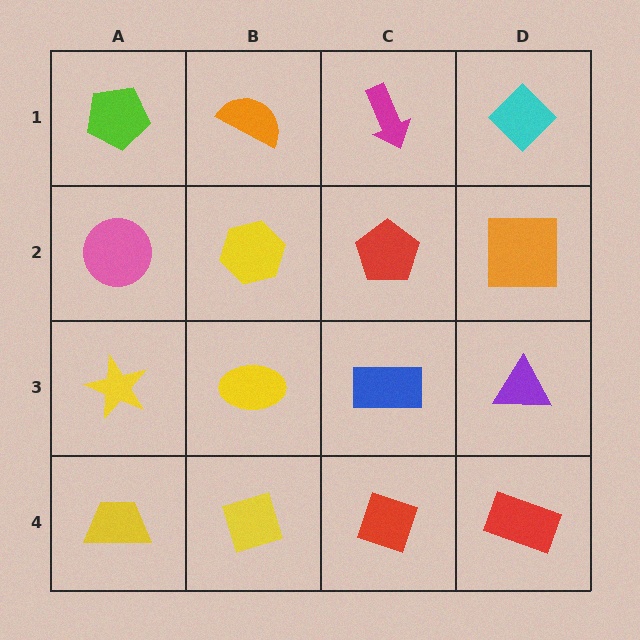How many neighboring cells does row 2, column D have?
3.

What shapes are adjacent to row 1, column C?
A red pentagon (row 2, column C), an orange semicircle (row 1, column B), a cyan diamond (row 1, column D).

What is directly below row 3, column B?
A yellow diamond.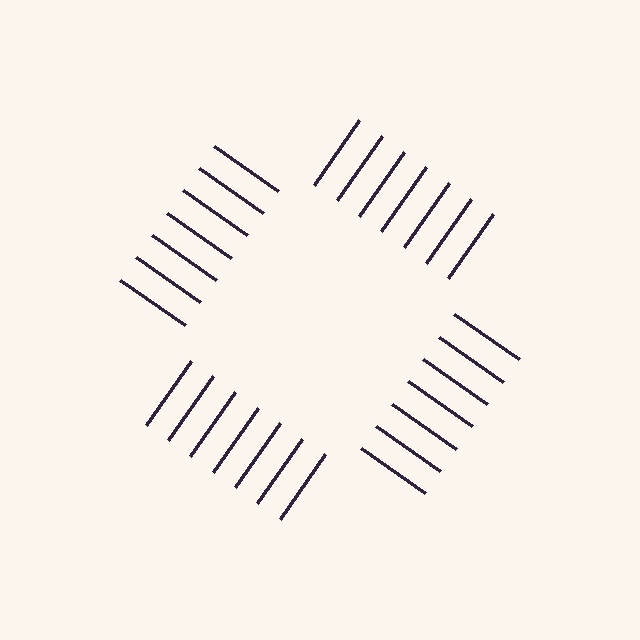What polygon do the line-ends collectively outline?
An illusory square — the line segments terminate on its edges but no continuous stroke is drawn.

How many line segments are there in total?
28 — 7 along each of the 4 edges.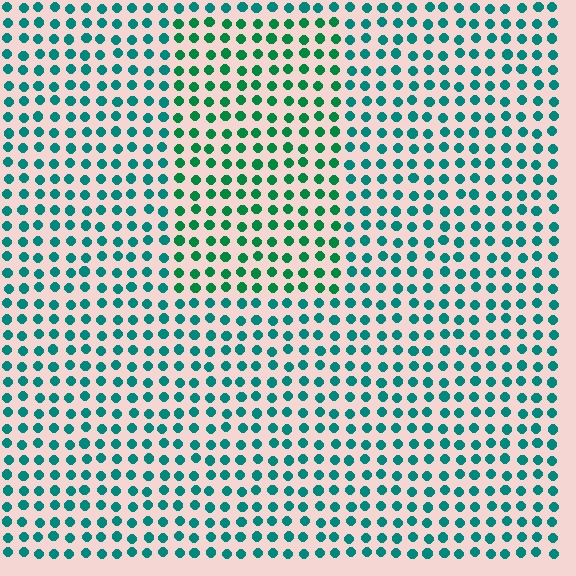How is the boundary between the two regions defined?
The boundary is defined purely by a slight shift in hue (about 27 degrees). Spacing, size, and orientation are identical on both sides.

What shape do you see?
I see a rectangle.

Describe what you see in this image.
The image is filled with small teal elements in a uniform arrangement. A rectangle-shaped region is visible where the elements are tinted to a slightly different hue, forming a subtle color boundary.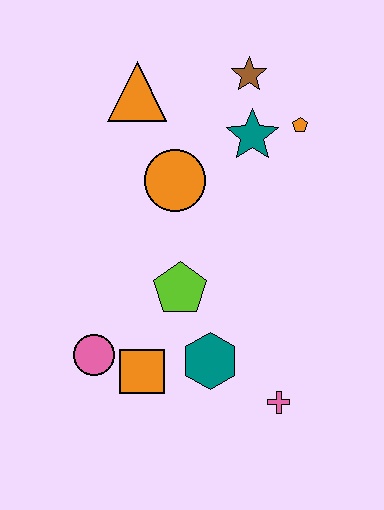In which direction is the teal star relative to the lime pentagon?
The teal star is above the lime pentagon.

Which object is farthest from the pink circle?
The brown star is farthest from the pink circle.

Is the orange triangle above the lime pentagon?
Yes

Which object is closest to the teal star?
The orange pentagon is closest to the teal star.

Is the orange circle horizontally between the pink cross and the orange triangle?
Yes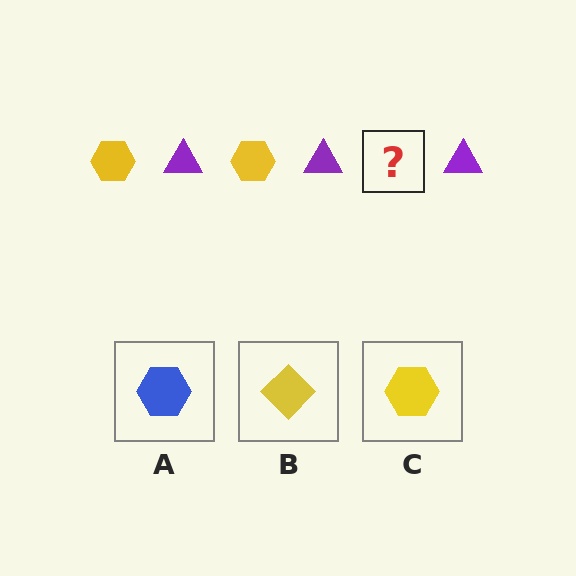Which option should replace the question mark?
Option C.